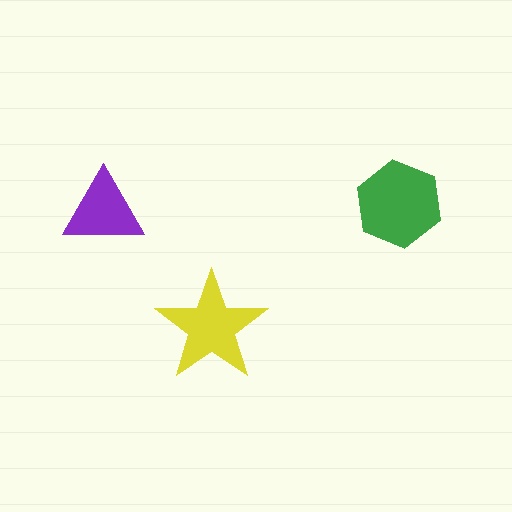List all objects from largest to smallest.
The green hexagon, the yellow star, the purple triangle.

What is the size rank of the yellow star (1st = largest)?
2nd.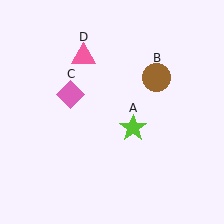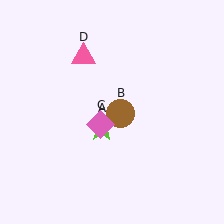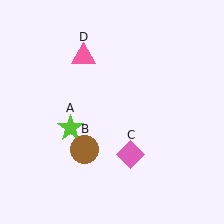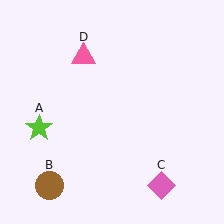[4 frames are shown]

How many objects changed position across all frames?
3 objects changed position: lime star (object A), brown circle (object B), pink diamond (object C).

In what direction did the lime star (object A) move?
The lime star (object A) moved left.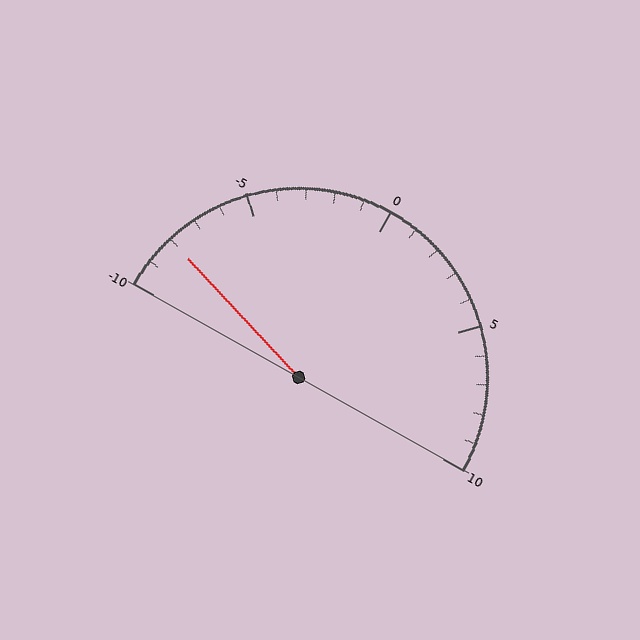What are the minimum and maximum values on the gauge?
The gauge ranges from -10 to 10.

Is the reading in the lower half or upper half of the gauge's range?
The reading is in the lower half of the range (-10 to 10).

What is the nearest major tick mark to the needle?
The nearest major tick mark is -10.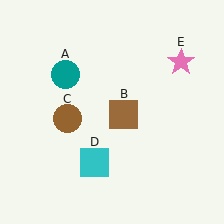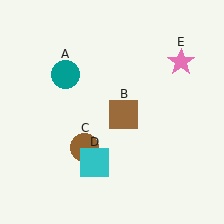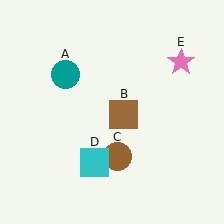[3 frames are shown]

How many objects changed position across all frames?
1 object changed position: brown circle (object C).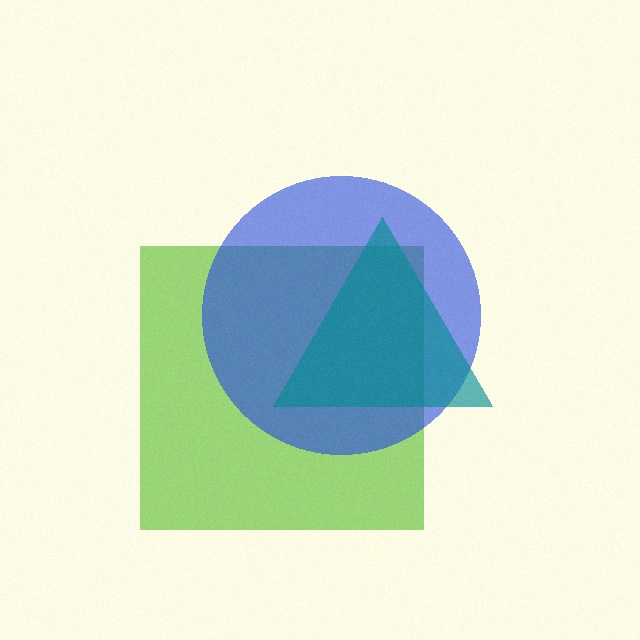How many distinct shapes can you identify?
There are 3 distinct shapes: a lime square, a blue circle, a teal triangle.